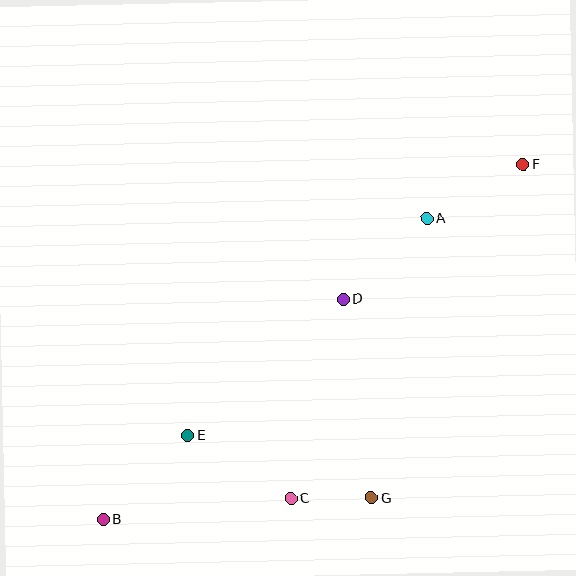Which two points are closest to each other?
Points C and G are closest to each other.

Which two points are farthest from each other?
Points B and F are farthest from each other.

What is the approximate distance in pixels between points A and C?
The distance between A and C is approximately 311 pixels.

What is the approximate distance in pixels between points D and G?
The distance between D and G is approximately 201 pixels.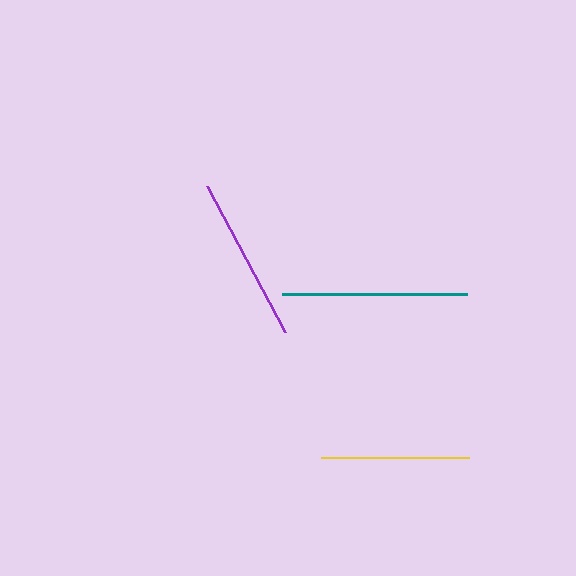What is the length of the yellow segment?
The yellow segment is approximately 148 pixels long.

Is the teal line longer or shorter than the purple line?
The teal line is longer than the purple line.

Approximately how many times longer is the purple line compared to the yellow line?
The purple line is approximately 1.1 times the length of the yellow line.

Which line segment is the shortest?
The yellow line is the shortest at approximately 148 pixels.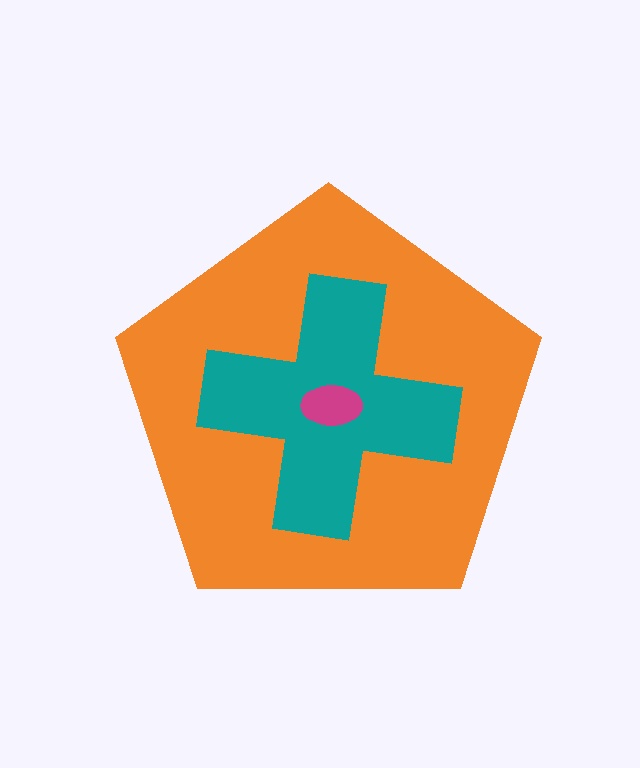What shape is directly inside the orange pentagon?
The teal cross.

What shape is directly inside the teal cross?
The magenta ellipse.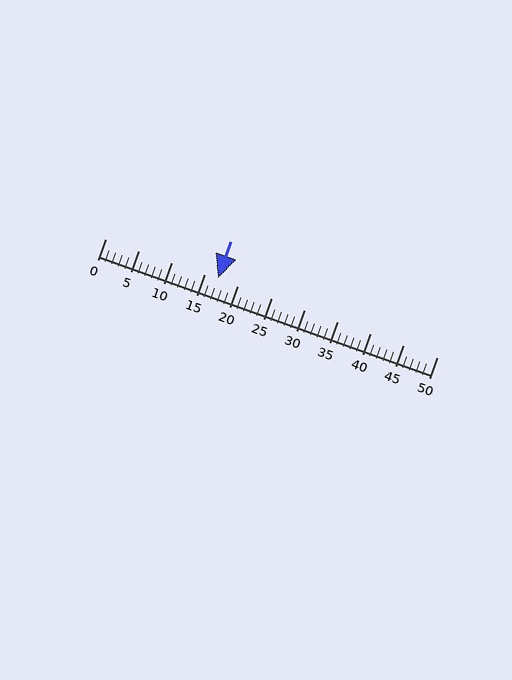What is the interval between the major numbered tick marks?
The major tick marks are spaced 5 units apart.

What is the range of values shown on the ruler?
The ruler shows values from 0 to 50.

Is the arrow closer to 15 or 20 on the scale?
The arrow is closer to 15.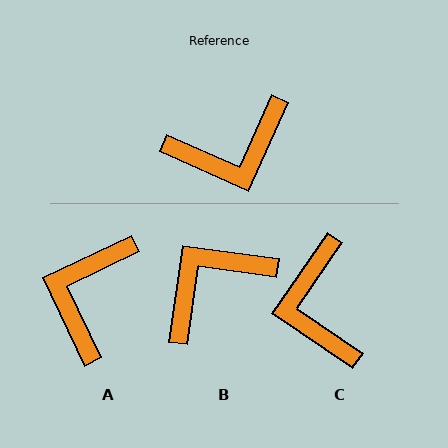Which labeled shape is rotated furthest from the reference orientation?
B, about 164 degrees away.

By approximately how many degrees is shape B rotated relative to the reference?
Approximately 164 degrees clockwise.